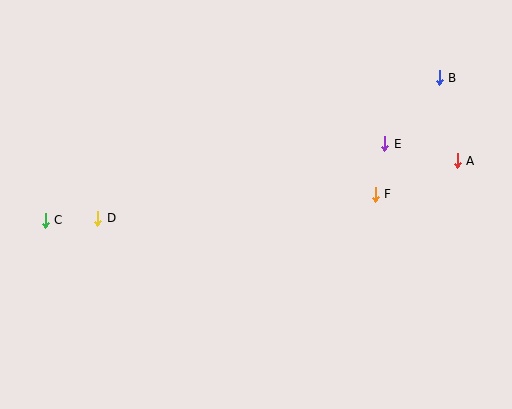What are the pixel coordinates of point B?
Point B is at (439, 78).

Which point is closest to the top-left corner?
Point C is closest to the top-left corner.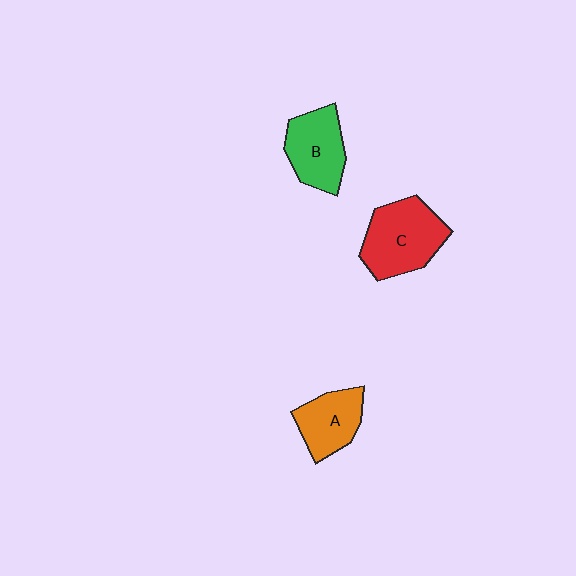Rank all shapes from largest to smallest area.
From largest to smallest: C (red), B (green), A (orange).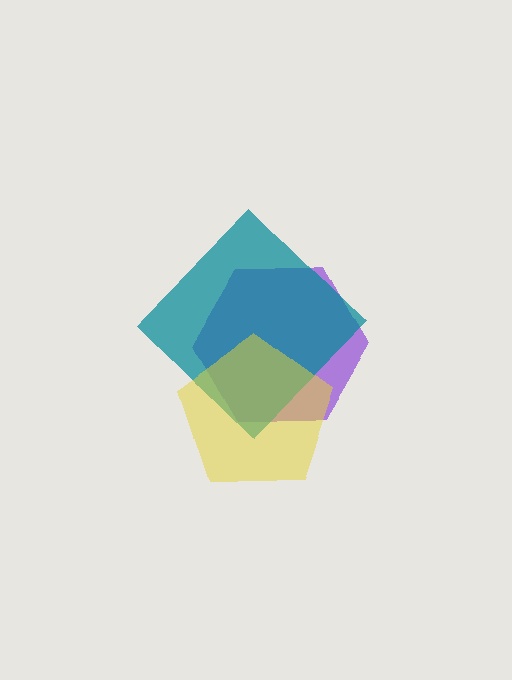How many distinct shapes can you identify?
There are 3 distinct shapes: a purple hexagon, a teal diamond, a yellow pentagon.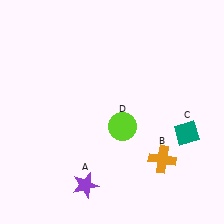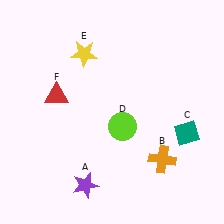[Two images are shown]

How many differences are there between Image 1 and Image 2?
There are 2 differences between the two images.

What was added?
A yellow star (E), a red triangle (F) were added in Image 2.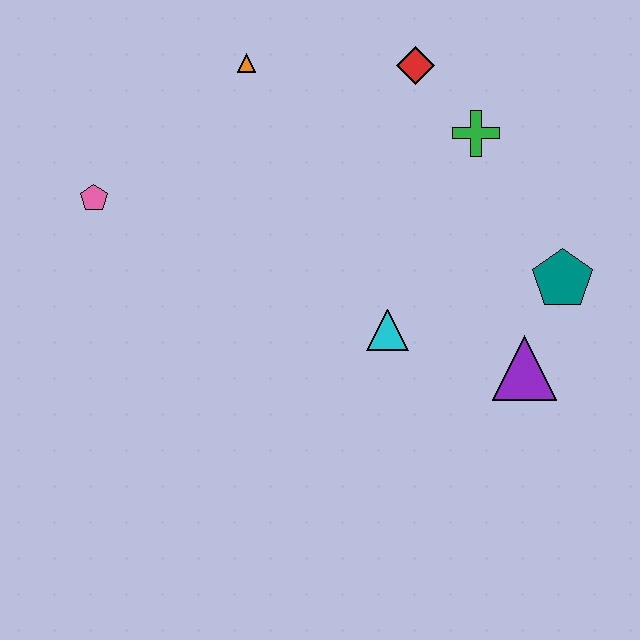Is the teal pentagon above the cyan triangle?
Yes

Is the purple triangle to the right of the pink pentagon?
Yes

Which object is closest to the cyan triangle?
The purple triangle is closest to the cyan triangle.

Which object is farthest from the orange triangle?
The purple triangle is farthest from the orange triangle.